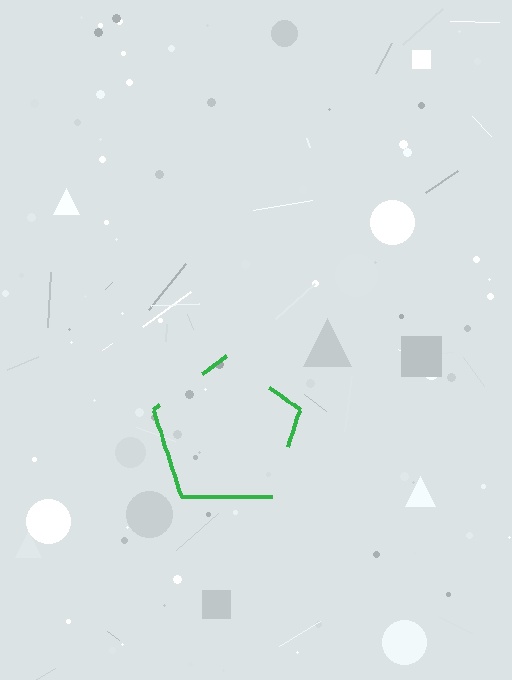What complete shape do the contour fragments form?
The contour fragments form a pentagon.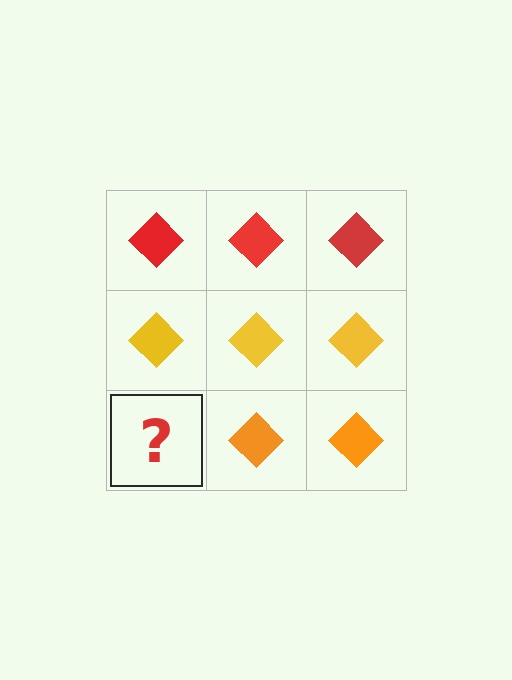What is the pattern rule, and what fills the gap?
The rule is that each row has a consistent color. The gap should be filled with an orange diamond.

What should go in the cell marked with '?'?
The missing cell should contain an orange diamond.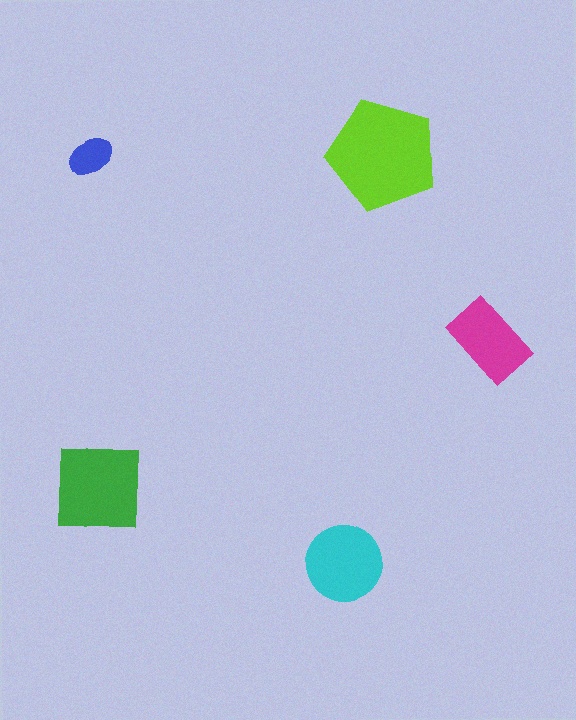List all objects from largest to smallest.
The lime pentagon, the green square, the cyan circle, the magenta rectangle, the blue ellipse.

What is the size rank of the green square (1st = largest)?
2nd.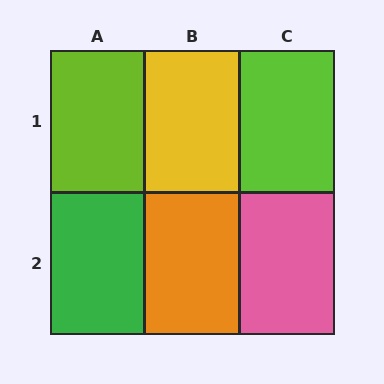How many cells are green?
1 cell is green.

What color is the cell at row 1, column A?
Lime.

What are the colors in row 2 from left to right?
Green, orange, pink.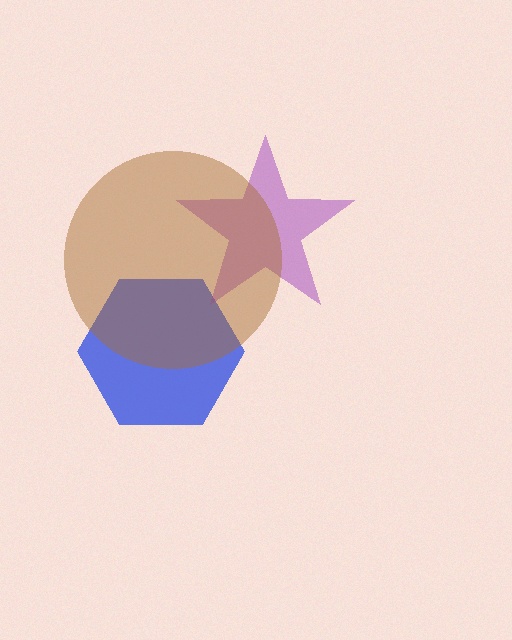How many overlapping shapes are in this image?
There are 3 overlapping shapes in the image.